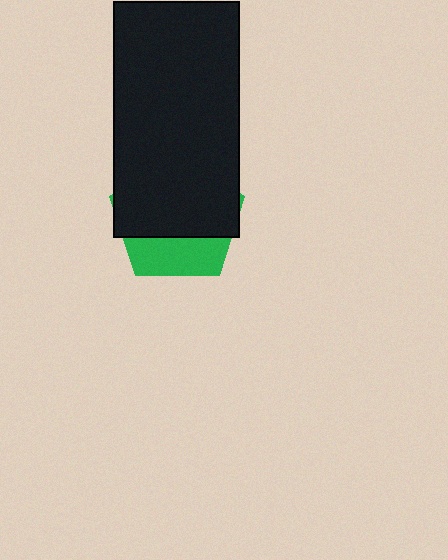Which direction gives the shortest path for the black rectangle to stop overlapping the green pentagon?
Moving up gives the shortest separation.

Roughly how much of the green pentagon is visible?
A small part of it is visible (roughly 31%).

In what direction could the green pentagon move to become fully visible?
The green pentagon could move down. That would shift it out from behind the black rectangle entirely.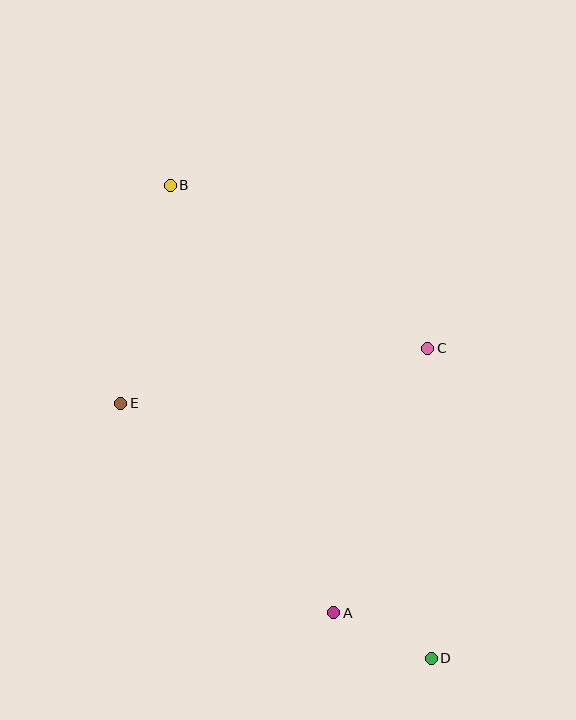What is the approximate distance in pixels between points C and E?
The distance between C and E is approximately 312 pixels.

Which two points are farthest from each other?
Points B and D are farthest from each other.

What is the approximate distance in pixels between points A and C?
The distance between A and C is approximately 280 pixels.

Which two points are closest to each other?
Points A and D are closest to each other.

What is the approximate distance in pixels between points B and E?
The distance between B and E is approximately 224 pixels.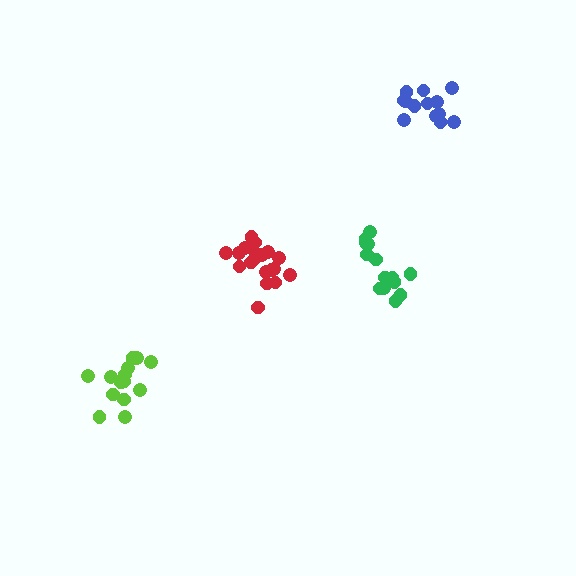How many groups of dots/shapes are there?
There are 4 groups.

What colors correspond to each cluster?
The clusters are colored: lime, red, green, blue.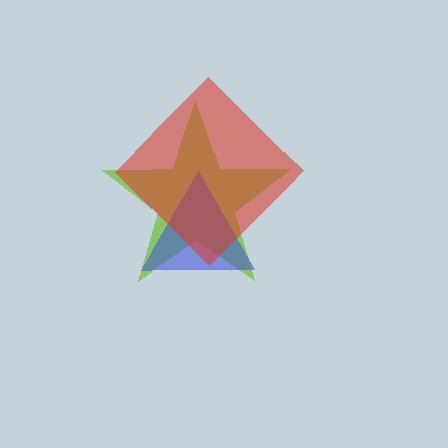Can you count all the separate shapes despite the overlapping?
Yes, there are 3 separate shapes.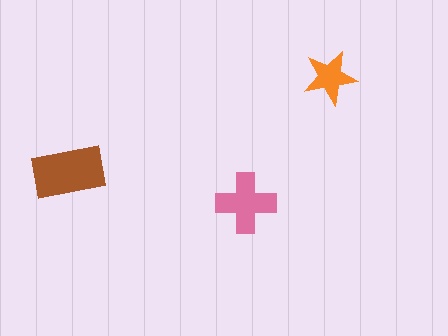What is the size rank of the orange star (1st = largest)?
3rd.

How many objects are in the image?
There are 3 objects in the image.